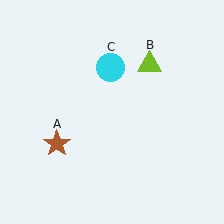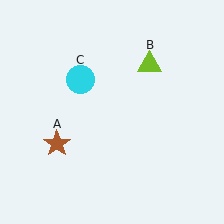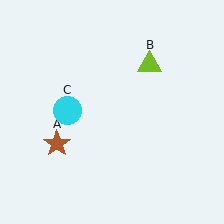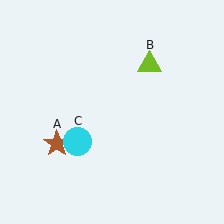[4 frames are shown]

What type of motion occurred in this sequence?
The cyan circle (object C) rotated counterclockwise around the center of the scene.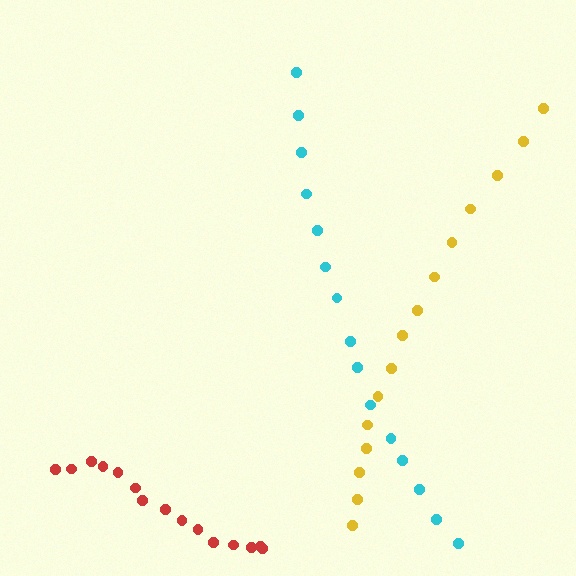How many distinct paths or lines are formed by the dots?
There are 3 distinct paths.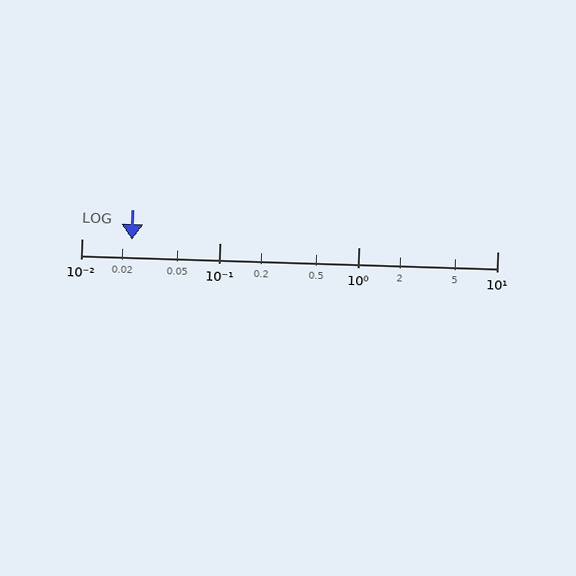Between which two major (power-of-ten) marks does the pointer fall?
The pointer is between 0.01 and 0.1.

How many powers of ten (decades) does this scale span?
The scale spans 3 decades, from 0.01 to 10.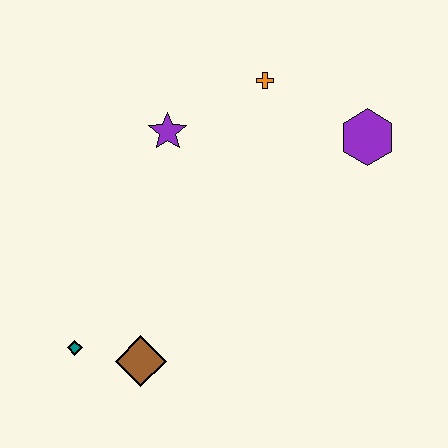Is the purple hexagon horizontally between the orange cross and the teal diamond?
No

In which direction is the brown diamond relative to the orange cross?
The brown diamond is below the orange cross.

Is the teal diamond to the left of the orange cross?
Yes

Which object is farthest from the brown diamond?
The purple hexagon is farthest from the brown diamond.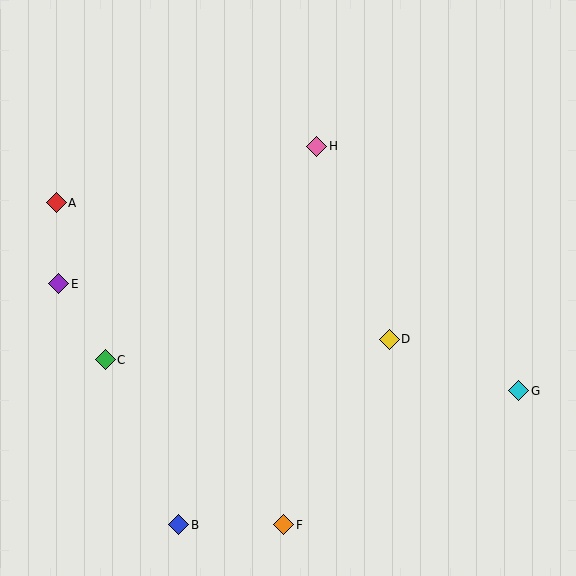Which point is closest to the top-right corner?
Point H is closest to the top-right corner.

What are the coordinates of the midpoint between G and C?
The midpoint between G and C is at (312, 375).